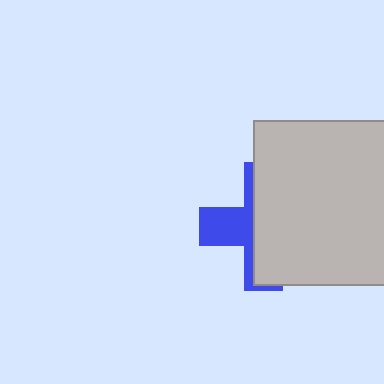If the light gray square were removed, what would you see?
You would see the complete blue cross.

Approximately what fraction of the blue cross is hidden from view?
Roughly 63% of the blue cross is hidden behind the light gray square.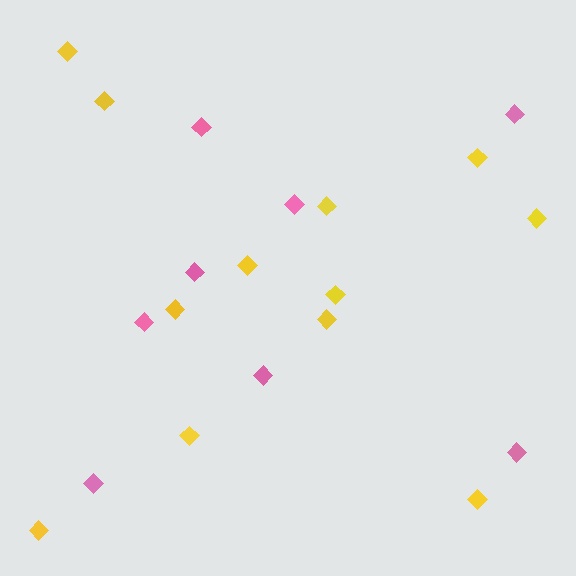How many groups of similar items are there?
There are 2 groups: one group of pink diamonds (8) and one group of yellow diamonds (12).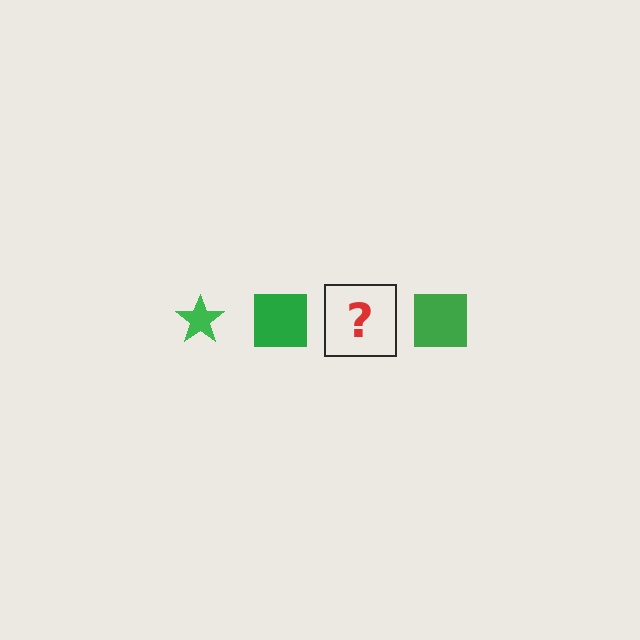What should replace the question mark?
The question mark should be replaced with a green star.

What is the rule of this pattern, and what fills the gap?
The rule is that the pattern cycles through star, square shapes in green. The gap should be filled with a green star.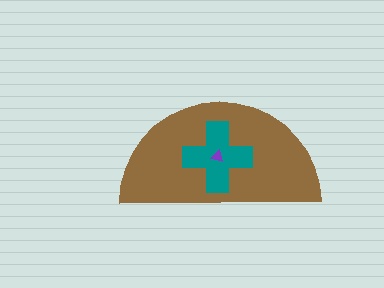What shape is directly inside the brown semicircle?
The teal cross.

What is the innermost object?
The purple triangle.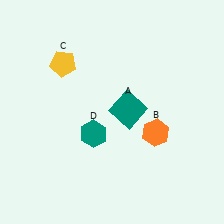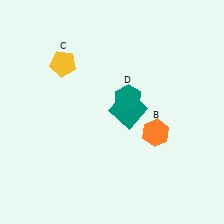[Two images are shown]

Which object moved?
The teal hexagon (D) moved up.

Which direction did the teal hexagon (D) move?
The teal hexagon (D) moved up.